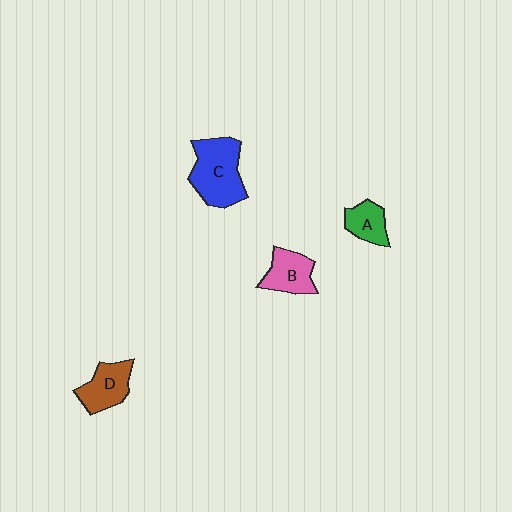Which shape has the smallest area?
Shape A (green).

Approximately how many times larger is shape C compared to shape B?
Approximately 1.6 times.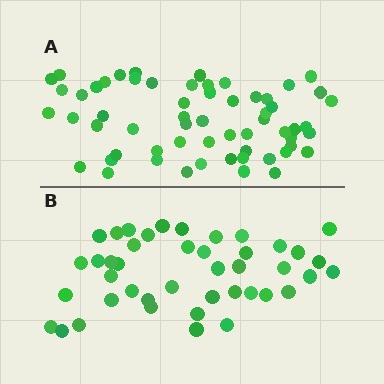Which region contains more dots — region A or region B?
Region A (the top region) has more dots.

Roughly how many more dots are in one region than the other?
Region A has approximately 15 more dots than region B.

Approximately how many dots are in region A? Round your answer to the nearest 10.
About 60 dots.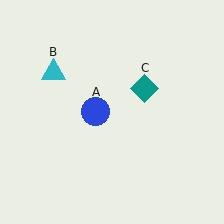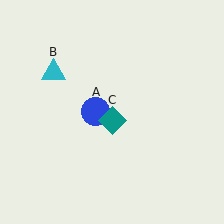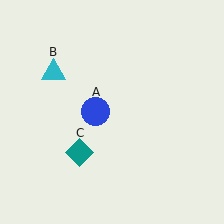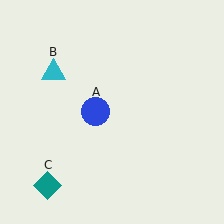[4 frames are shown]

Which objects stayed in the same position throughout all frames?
Blue circle (object A) and cyan triangle (object B) remained stationary.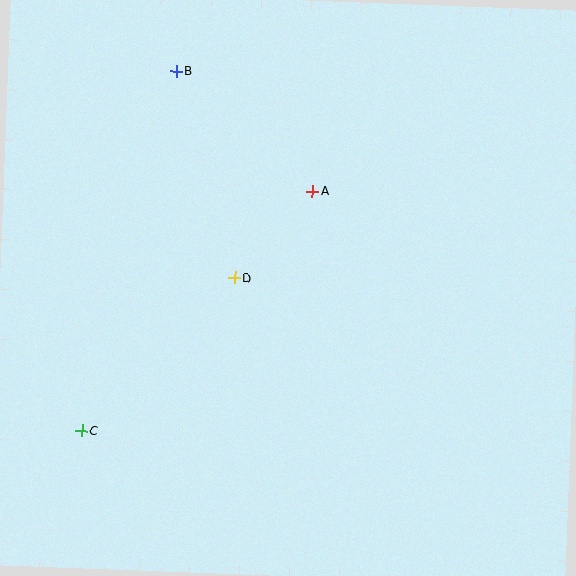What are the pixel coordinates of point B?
Point B is at (176, 71).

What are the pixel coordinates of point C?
Point C is at (82, 431).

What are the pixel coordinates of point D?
Point D is at (235, 278).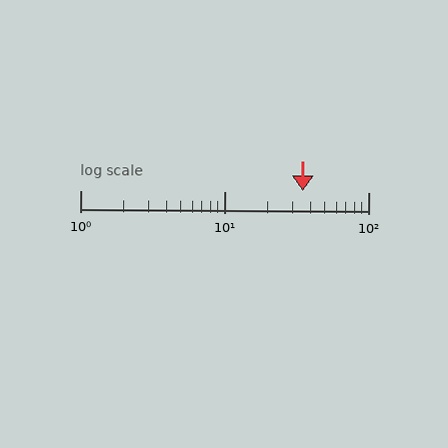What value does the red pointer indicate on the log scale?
The pointer indicates approximately 35.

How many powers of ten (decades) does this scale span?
The scale spans 2 decades, from 1 to 100.